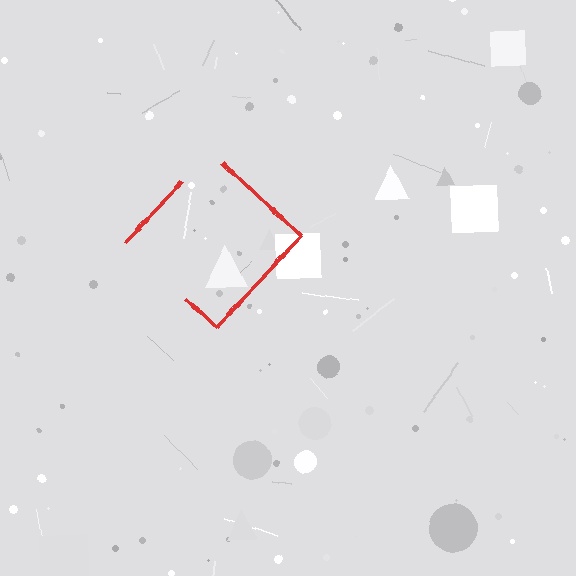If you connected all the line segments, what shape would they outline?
They would outline a diamond.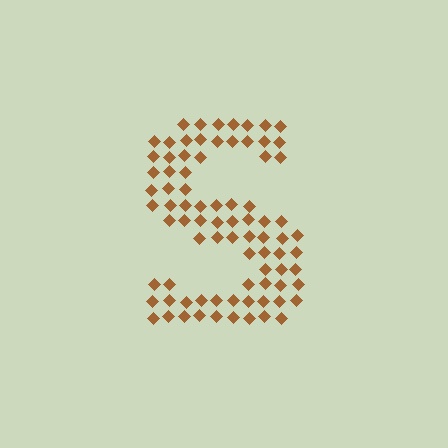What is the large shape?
The large shape is the letter S.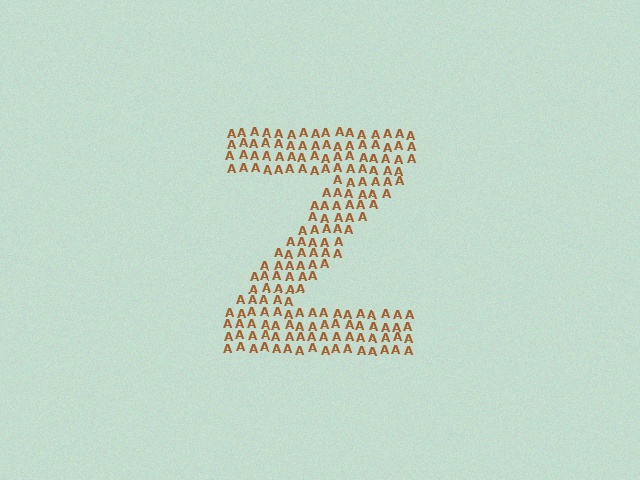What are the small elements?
The small elements are letter A's.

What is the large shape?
The large shape is the letter Z.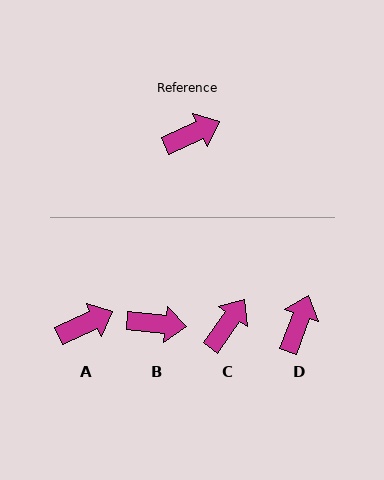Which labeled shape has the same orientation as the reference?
A.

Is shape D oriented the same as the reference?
No, it is off by about 45 degrees.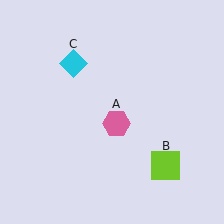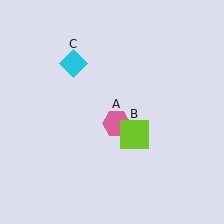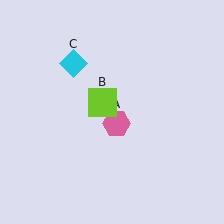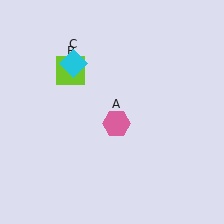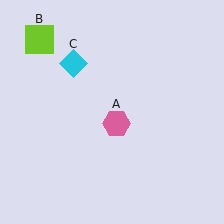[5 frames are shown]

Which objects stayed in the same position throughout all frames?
Pink hexagon (object A) and cyan diamond (object C) remained stationary.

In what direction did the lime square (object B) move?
The lime square (object B) moved up and to the left.